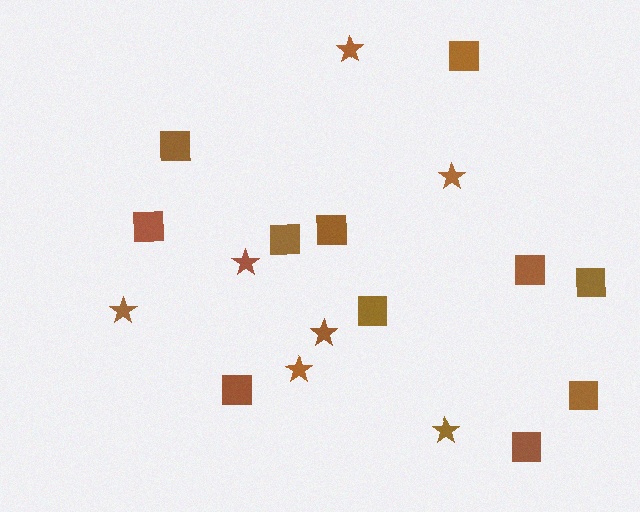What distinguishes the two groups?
There are 2 groups: one group of stars (7) and one group of squares (11).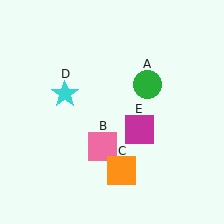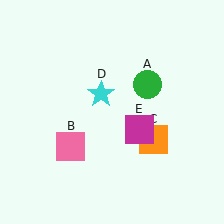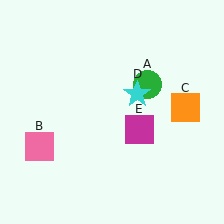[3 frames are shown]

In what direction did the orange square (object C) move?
The orange square (object C) moved up and to the right.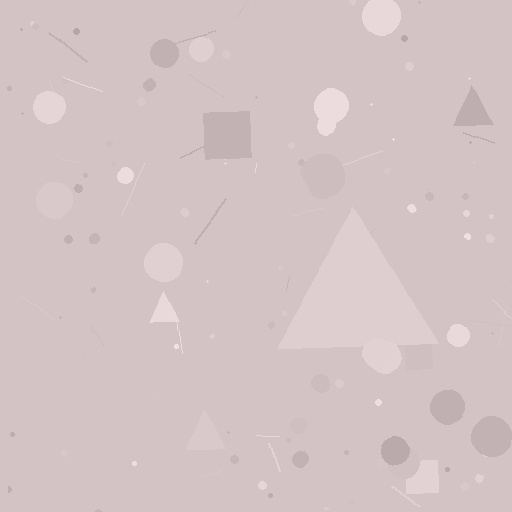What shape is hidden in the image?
A triangle is hidden in the image.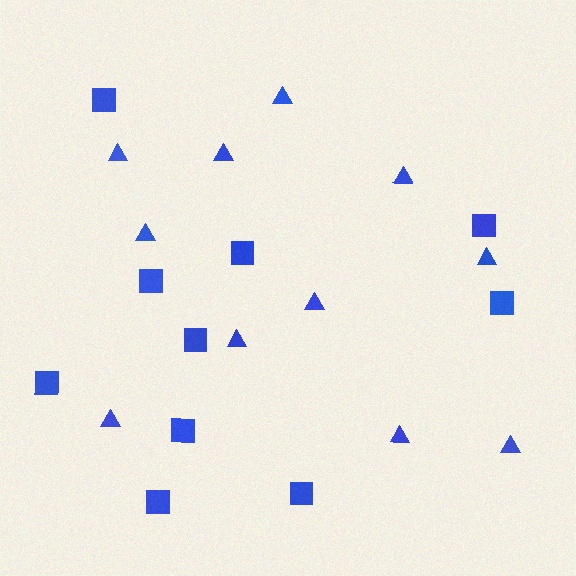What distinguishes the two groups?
There are 2 groups: one group of triangles (11) and one group of squares (10).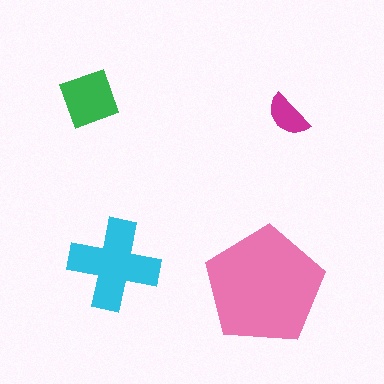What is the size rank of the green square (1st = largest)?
3rd.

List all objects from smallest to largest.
The magenta semicircle, the green square, the cyan cross, the pink pentagon.